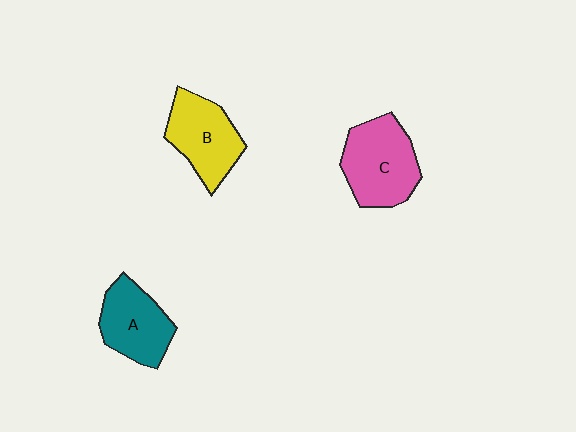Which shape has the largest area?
Shape C (pink).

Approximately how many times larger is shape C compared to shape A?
Approximately 1.2 times.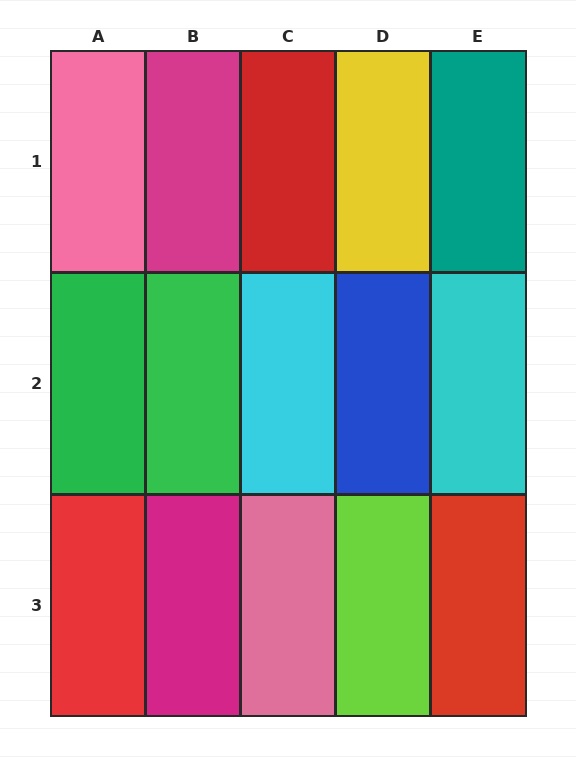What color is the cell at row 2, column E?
Cyan.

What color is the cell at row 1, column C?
Red.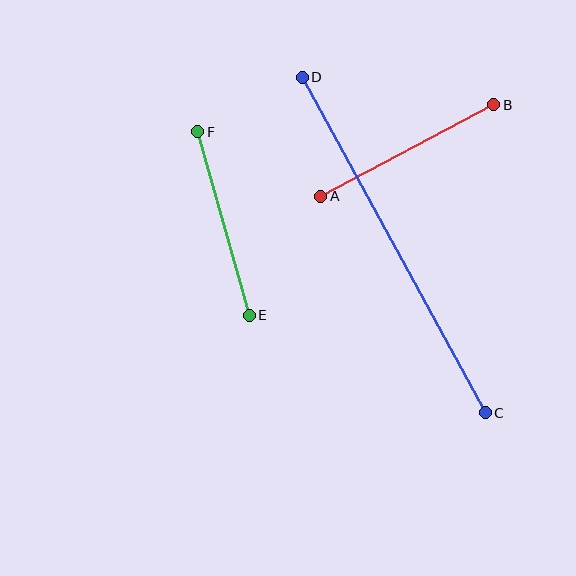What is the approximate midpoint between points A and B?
The midpoint is at approximately (407, 151) pixels.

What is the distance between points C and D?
The distance is approximately 382 pixels.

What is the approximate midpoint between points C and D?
The midpoint is at approximately (394, 245) pixels.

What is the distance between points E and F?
The distance is approximately 191 pixels.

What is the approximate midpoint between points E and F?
The midpoint is at approximately (223, 224) pixels.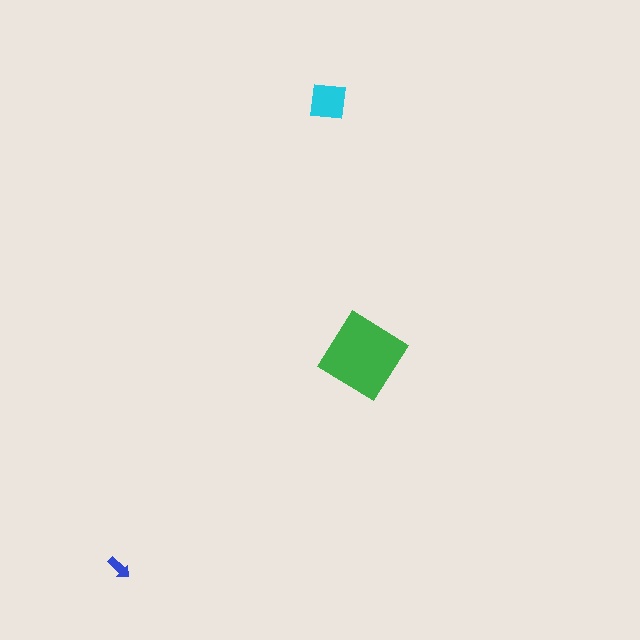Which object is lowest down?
The blue arrow is bottommost.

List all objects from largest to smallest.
The green diamond, the cyan square, the blue arrow.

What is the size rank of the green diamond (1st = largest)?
1st.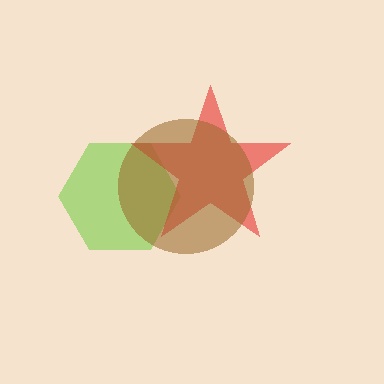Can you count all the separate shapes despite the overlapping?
Yes, there are 3 separate shapes.